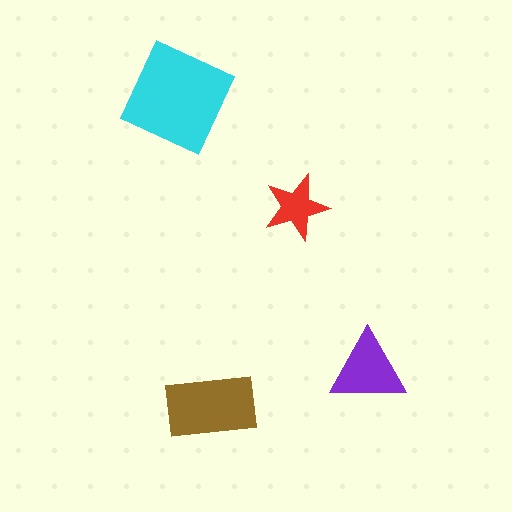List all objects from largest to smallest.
The cyan diamond, the brown rectangle, the purple triangle, the red star.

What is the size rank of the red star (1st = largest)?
4th.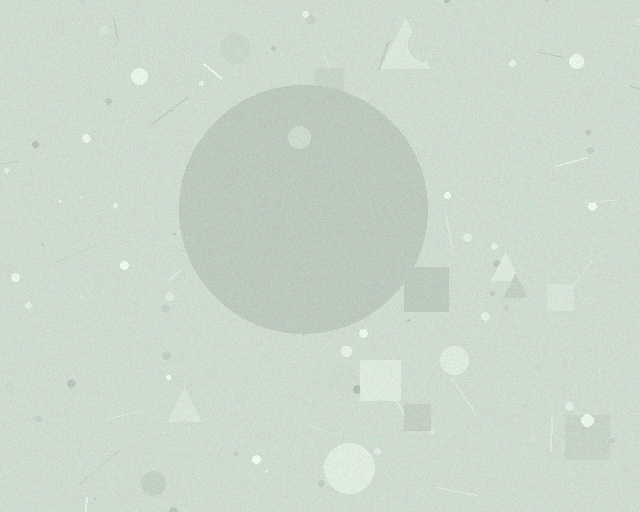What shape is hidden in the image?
A circle is hidden in the image.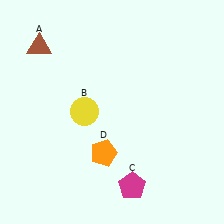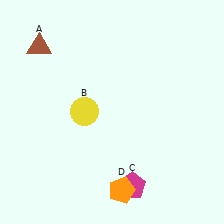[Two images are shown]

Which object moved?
The orange pentagon (D) moved down.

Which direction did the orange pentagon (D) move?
The orange pentagon (D) moved down.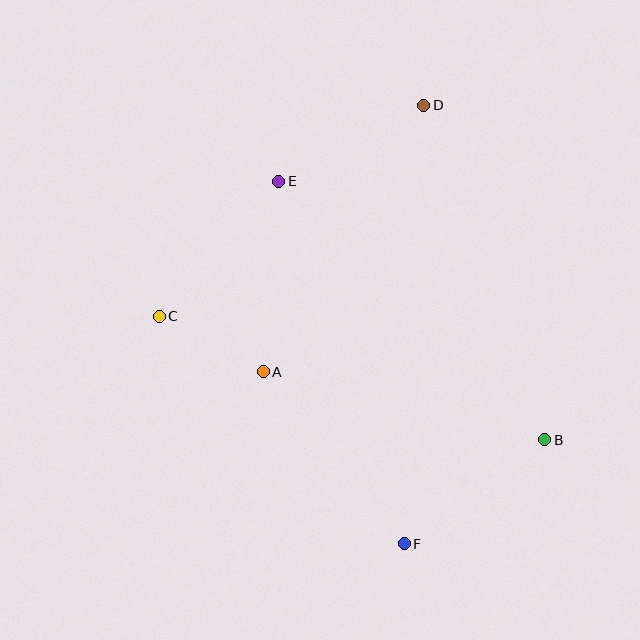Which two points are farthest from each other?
Points D and F are farthest from each other.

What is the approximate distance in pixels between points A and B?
The distance between A and B is approximately 290 pixels.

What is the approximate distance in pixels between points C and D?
The distance between C and D is approximately 338 pixels.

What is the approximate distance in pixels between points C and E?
The distance between C and E is approximately 180 pixels.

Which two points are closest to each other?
Points A and C are closest to each other.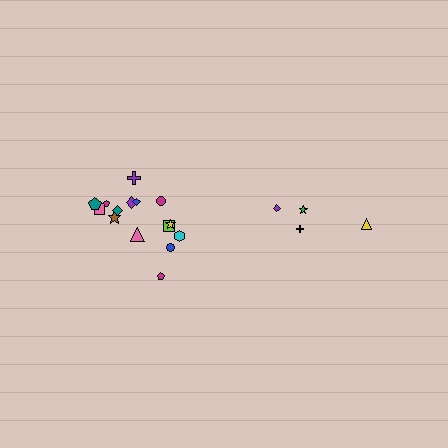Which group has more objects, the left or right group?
The left group.